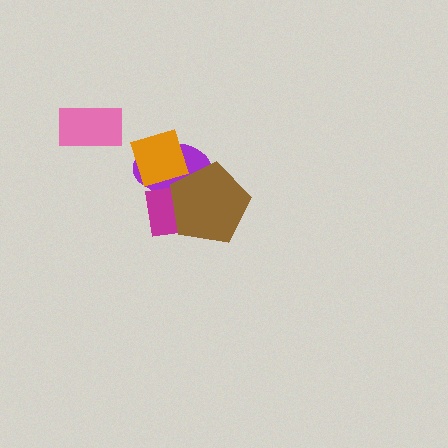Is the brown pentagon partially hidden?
Yes, it is partially covered by another shape.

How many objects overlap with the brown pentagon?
3 objects overlap with the brown pentagon.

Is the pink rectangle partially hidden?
No, no other shape covers it.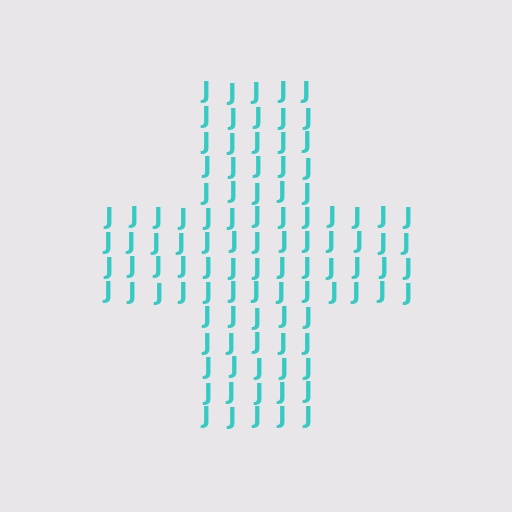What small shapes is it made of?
It is made of small letter J's.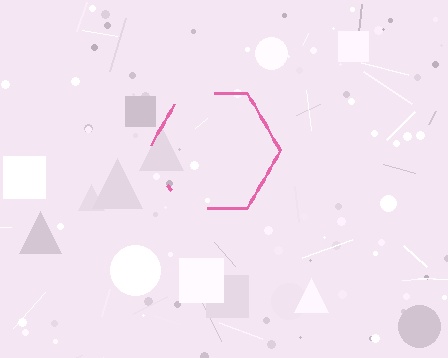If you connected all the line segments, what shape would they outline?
They would outline a hexagon.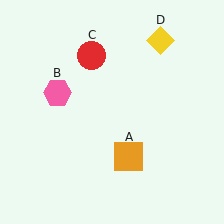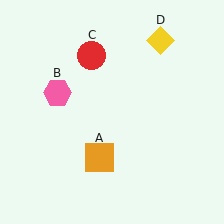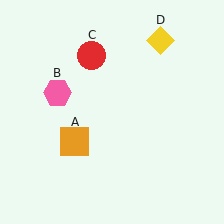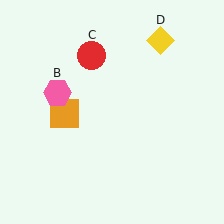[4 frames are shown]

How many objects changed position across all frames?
1 object changed position: orange square (object A).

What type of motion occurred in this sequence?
The orange square (object A) rotated clockwise around the center of the scene.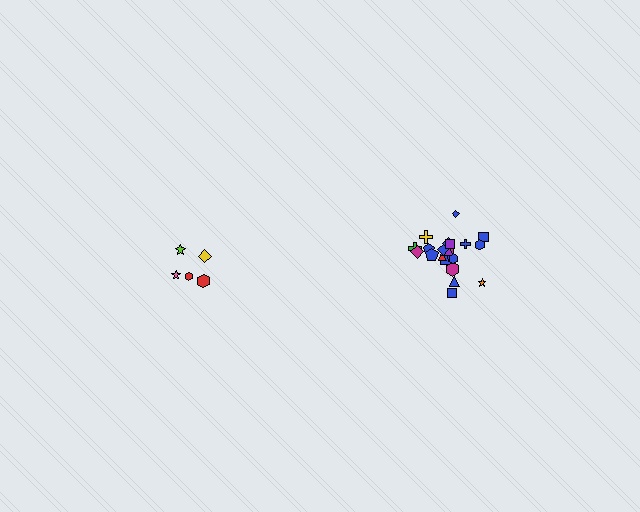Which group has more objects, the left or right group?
The right group.